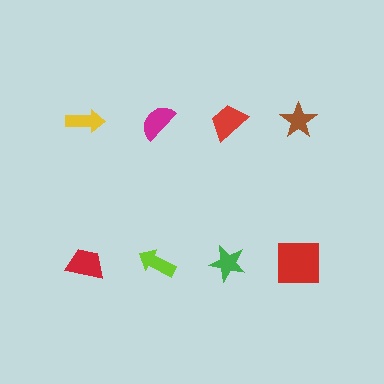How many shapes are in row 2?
4 shapes.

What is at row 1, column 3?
A red trapezoid.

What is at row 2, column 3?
A green star.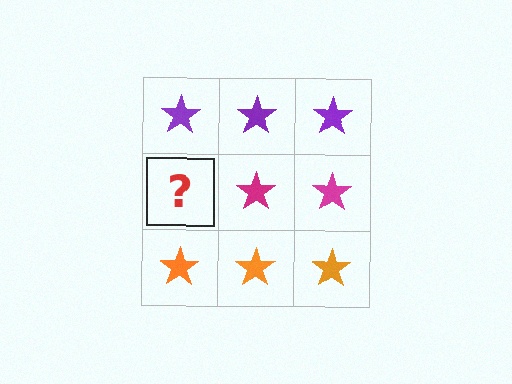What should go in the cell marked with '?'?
The missing cell should contain a magenta star.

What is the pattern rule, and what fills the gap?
The rule is that each row has a consistent color. The gap should be filled with a magenta star.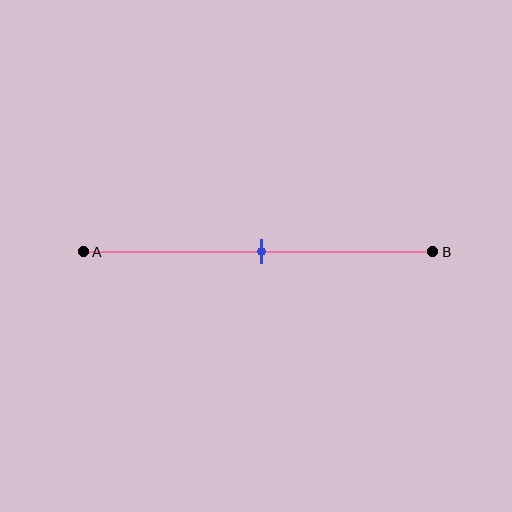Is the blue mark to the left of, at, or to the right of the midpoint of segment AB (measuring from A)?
The blue mark is approximately at the midpoint of segment AB.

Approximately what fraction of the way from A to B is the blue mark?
The blue mark is approximately 50% of the way from A to B.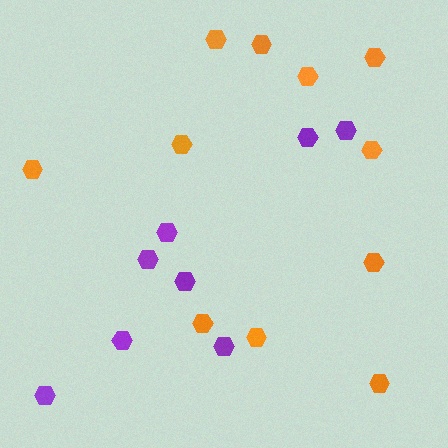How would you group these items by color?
There are 2 groups: one group of purple hexagons (8) and one group of orange hexagons (11).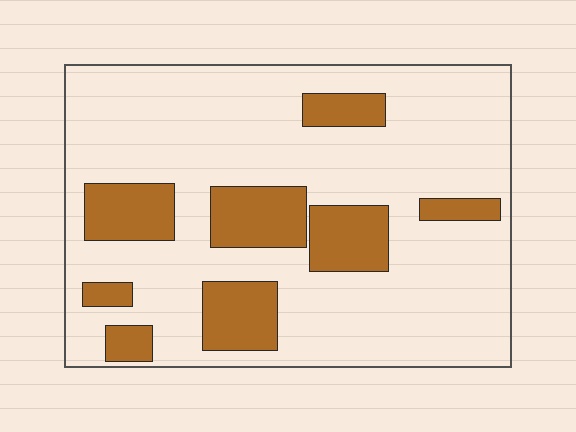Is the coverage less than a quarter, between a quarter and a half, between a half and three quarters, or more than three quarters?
Less than a quarter.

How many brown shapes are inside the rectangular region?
8.